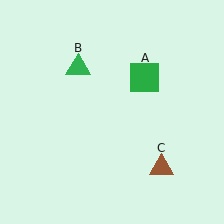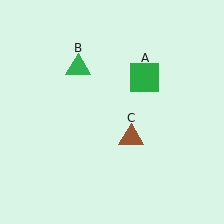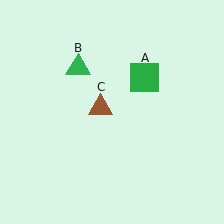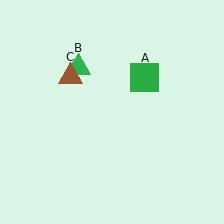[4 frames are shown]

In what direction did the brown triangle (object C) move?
The brown triangle (object C) moved up and to the left.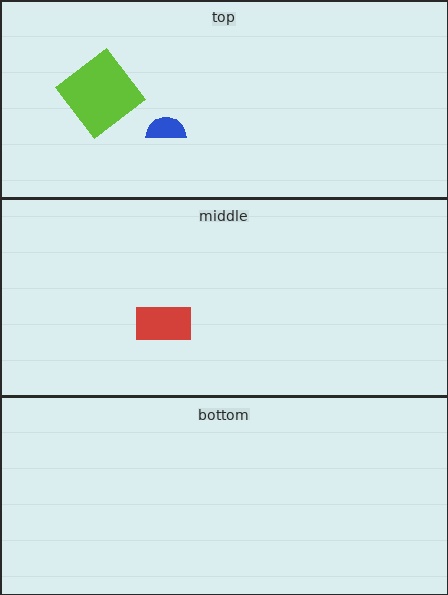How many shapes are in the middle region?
1.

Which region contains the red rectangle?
The middle region.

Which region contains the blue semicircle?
The top region.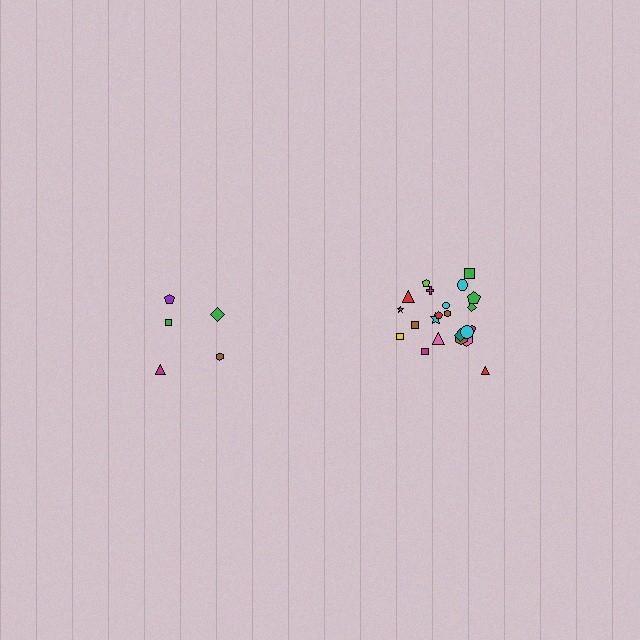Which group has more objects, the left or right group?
The right group.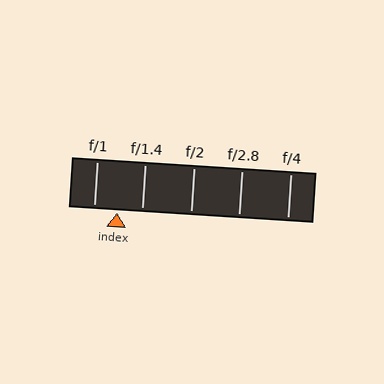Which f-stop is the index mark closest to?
The index mark is closest to f/1.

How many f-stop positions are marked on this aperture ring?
There are 5 f-stop positions marked.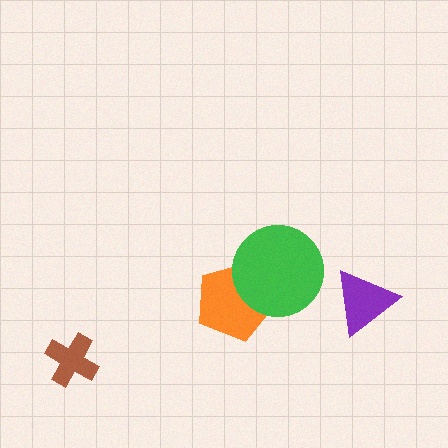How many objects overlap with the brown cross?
0 objects overlap with the brown cross.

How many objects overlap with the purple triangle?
0 objects overlap with the purple triangle.